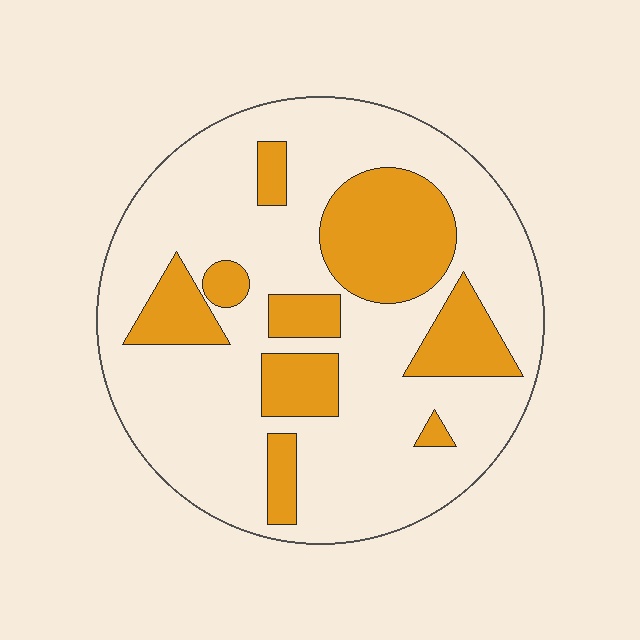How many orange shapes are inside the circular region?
9.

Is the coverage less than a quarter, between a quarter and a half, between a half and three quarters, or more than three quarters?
Between a quarter and a half.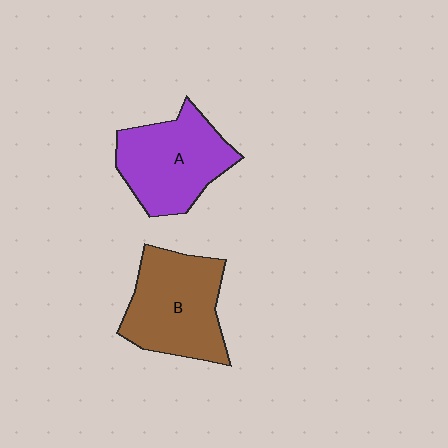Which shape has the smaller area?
Shape A (purple).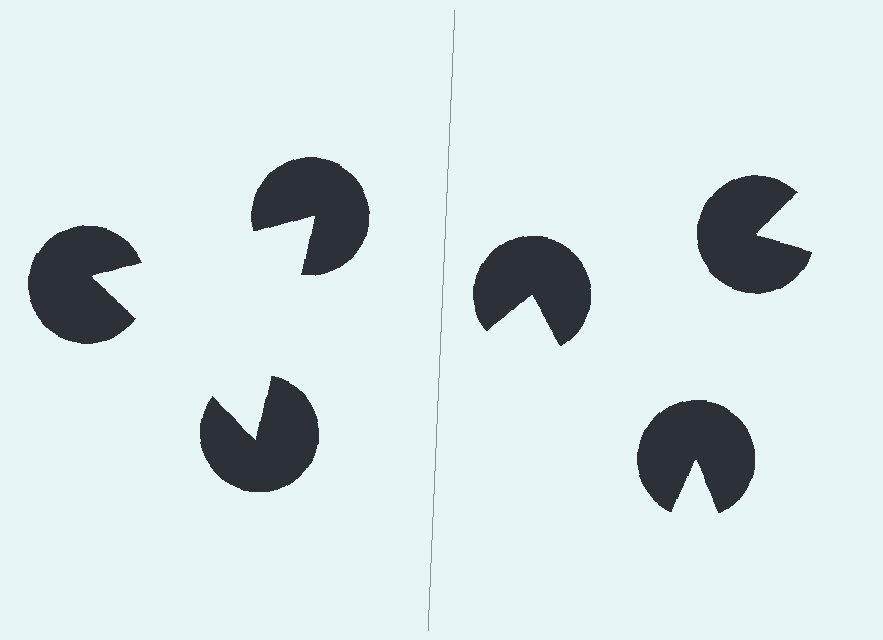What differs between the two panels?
The pac-man discs are positioned identically on both sides; only the wedge orientations differ. On the left they align to a triangle; on the right they are misaligned.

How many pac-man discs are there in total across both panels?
6 — 3 on each side.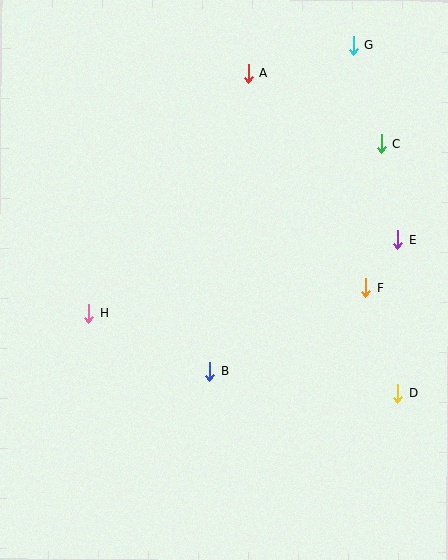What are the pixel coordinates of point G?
Point G is at (353, 45).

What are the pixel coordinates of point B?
Point B is at (210, 371).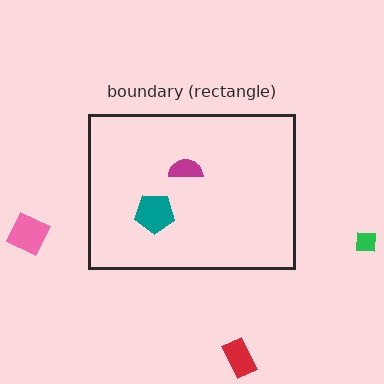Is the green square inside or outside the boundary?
Outside.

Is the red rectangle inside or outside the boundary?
Outside.